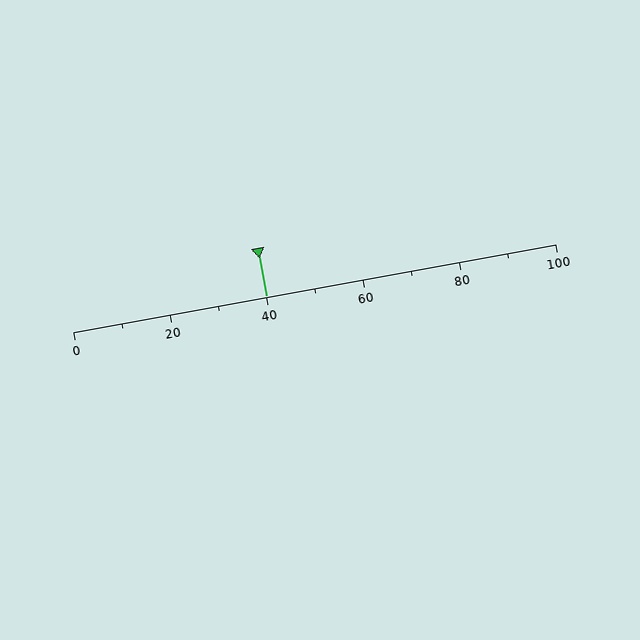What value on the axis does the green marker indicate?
The marker indicates approximately 40.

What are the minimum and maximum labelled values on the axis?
The axis runs from 0 to 100.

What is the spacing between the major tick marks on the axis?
The major ticks are spaced 20 apart.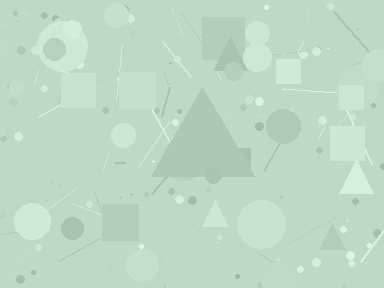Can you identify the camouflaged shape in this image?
The camouflaged shape is a triangle.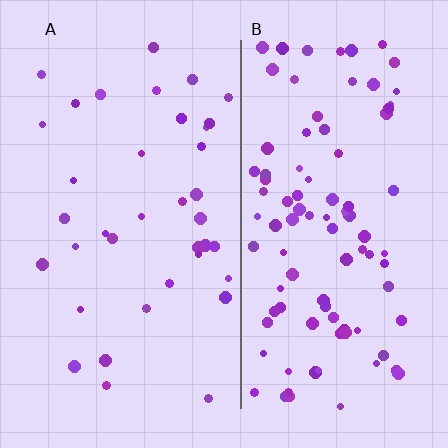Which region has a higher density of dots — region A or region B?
B (the right).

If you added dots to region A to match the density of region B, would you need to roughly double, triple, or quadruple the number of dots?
Approximately triple.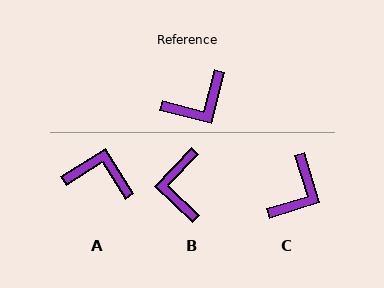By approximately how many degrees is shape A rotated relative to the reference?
Approximately 136 degrees counter-clockwise.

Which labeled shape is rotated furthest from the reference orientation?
A, about 136 degrees away.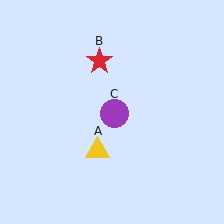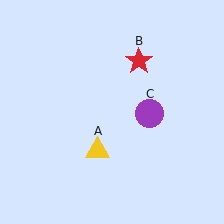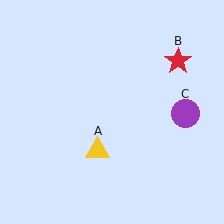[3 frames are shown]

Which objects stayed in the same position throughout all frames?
Yellow triangle (object A) remained stationary.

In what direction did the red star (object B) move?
The red star (object B) moved right.